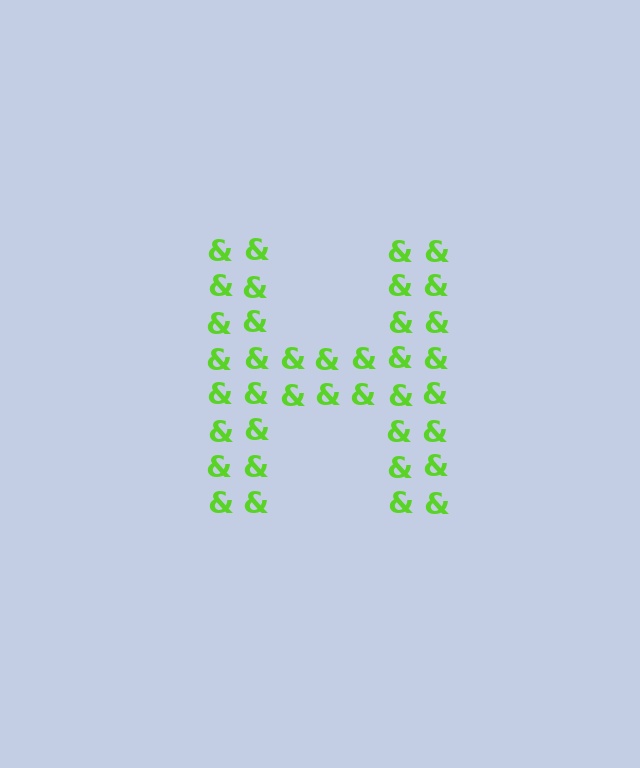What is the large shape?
The large shape is the letter H.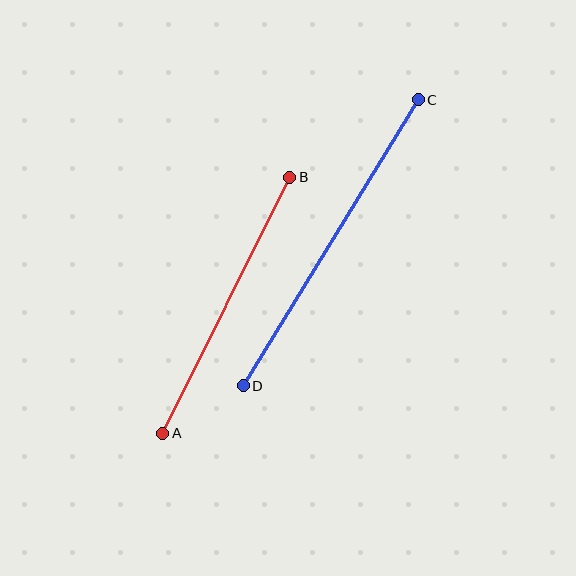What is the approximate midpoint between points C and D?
The midpoint is at approximately (331, 243) pixels.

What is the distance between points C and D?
The distance is approximately 335 pixels.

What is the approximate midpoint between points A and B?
The midpoint is at approximately (226, 305) pixels.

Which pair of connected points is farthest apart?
Points C and D are farthest apart.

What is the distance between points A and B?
The distance is approximately 286 pixels.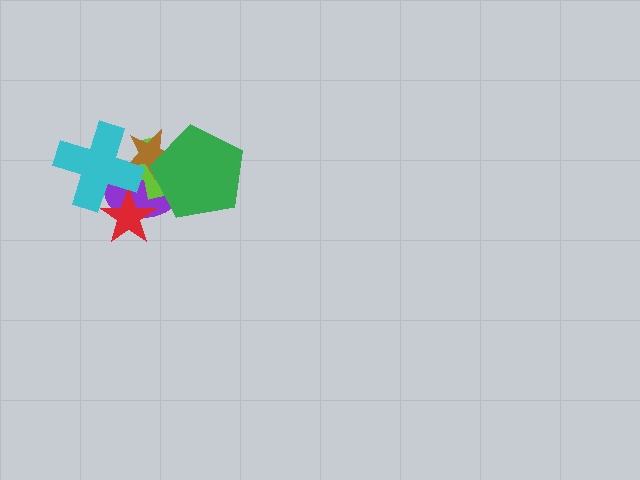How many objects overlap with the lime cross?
4 objects overlap with the lime cross.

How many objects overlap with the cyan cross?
4 objects overlap with the cyan cross.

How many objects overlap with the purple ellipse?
5 objects overlap with the purple ellipse.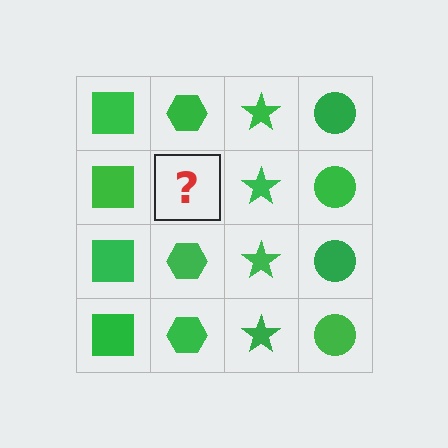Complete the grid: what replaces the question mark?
The question mark should be replaced with a green hexagon.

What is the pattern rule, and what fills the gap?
The rule is that each column has a consistent shape. The gap should be filled with a green hexagon.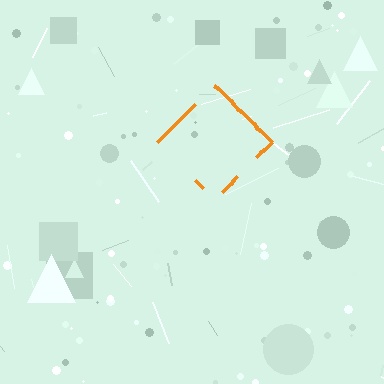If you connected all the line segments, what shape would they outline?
They would outline a diamond.